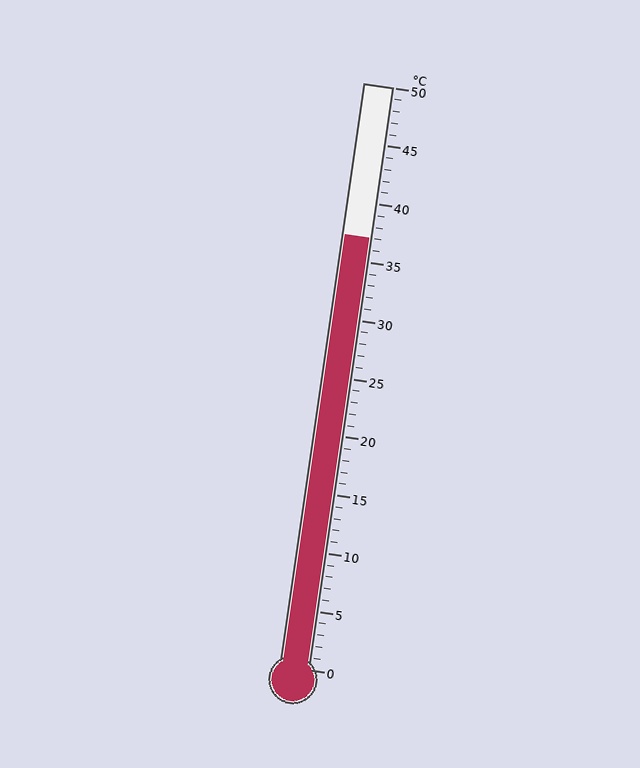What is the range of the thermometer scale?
The thermometer scale ranges from 0°C to 50°C.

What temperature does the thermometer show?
The thermometer shows approximately 37°C.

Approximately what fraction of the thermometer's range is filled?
The thermometer is filled to approximately 75% of its range.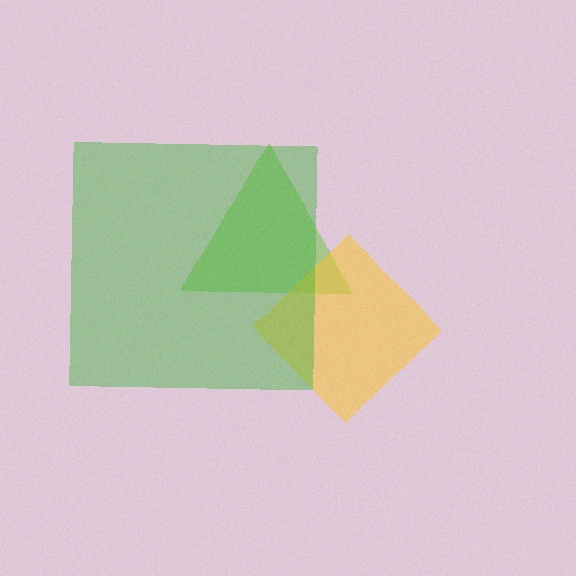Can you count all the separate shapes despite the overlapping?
Yes, there are 3 separate shapes.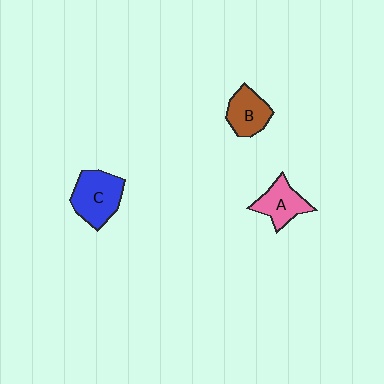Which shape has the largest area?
Shape C (blue).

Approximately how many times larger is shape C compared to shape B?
Approximately 1.3 times.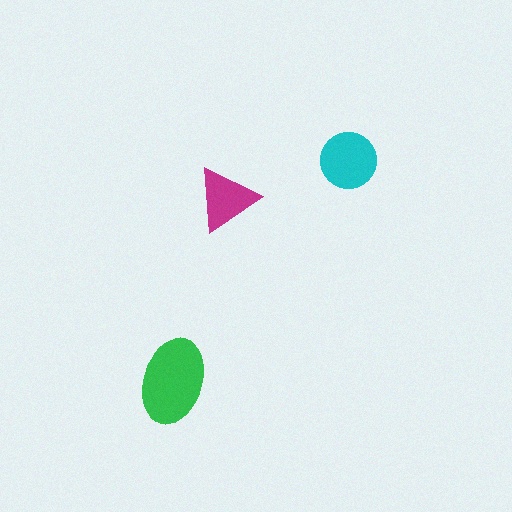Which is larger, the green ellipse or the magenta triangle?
The green ellipse.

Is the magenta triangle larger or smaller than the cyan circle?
Smaller.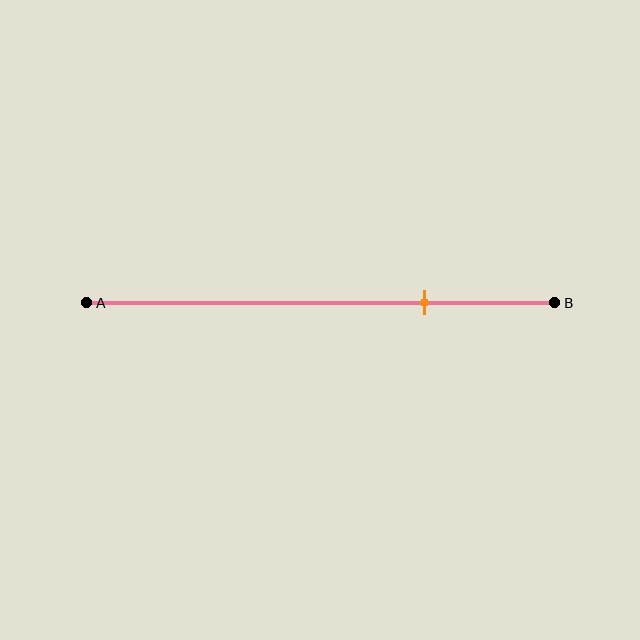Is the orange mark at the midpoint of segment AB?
No, the mark is at about 70% from A, not at the 50% midpoint.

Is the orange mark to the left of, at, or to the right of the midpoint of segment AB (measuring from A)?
The orange mark is to the right of the midpoint of segment AB.